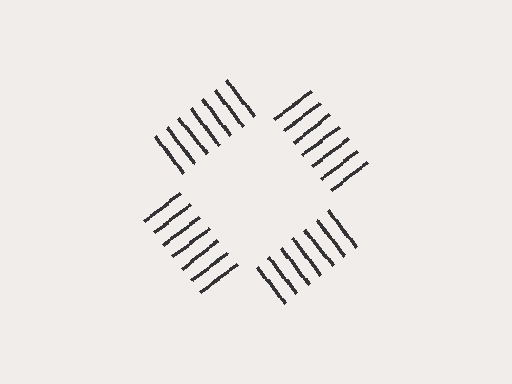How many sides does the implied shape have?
4 sides — the line-ends trace a square.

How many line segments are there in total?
28 — 7 along each of the 4 edges.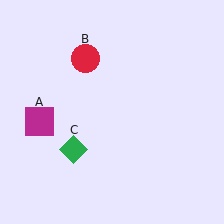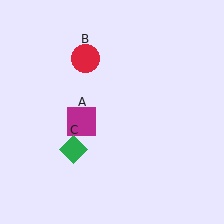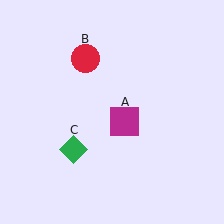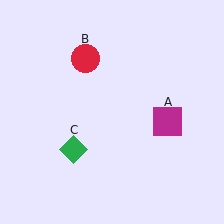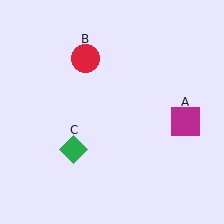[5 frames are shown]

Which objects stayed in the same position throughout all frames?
Red circle (object B) and green diamond (object C) remained stationary.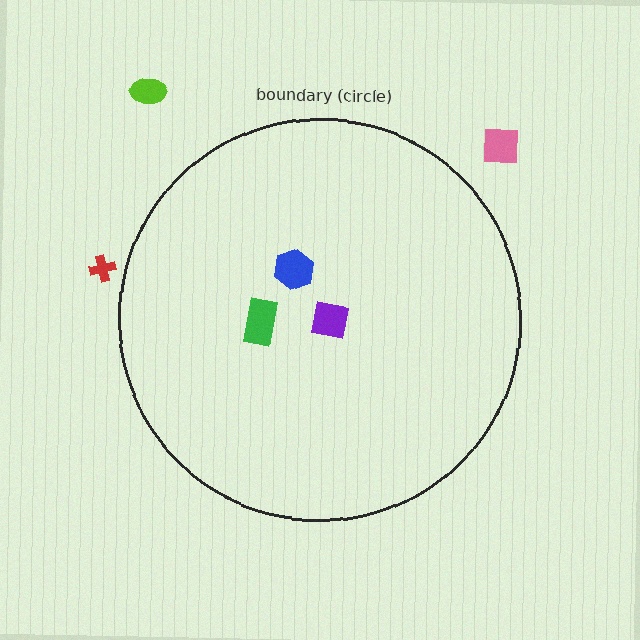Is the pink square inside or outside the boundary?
Outside.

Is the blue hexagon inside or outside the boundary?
Inside.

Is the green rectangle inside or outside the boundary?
Inside.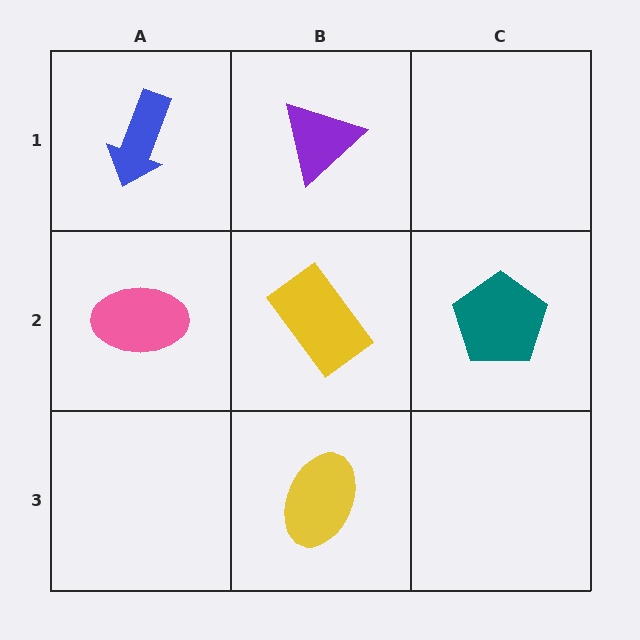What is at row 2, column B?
A yellow rectangle.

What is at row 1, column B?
A purple triangle.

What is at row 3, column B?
A yellow ellipse.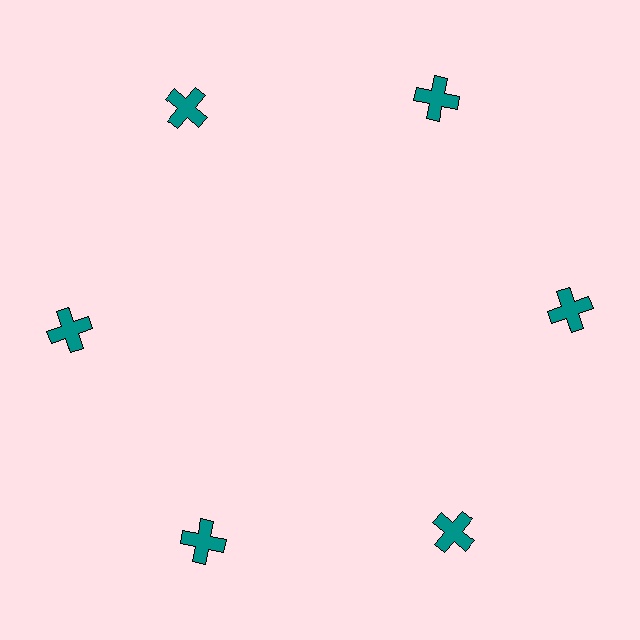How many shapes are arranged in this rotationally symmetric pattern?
There are 6 shapes, arranged in 6 groups of 1.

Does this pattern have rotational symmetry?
Yes, this pattern has 6-fold rotational symmetry. It looks the same after rotating 60 degrees around the center.